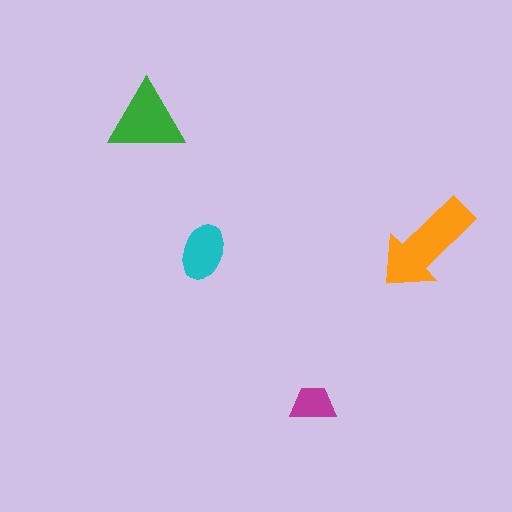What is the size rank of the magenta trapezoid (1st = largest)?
4th.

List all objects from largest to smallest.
The orange arrow, the green triangle, the cyan ellipse, the magenta trapezoid.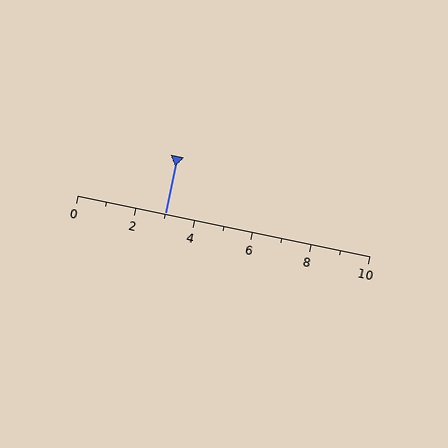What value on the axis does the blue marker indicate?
The marker indicates approximately 3.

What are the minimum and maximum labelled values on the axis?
The axis runs from 0 to 10.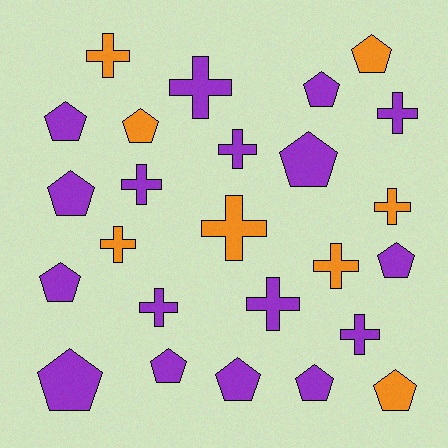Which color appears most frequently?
Purple, with 17 objects.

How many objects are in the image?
There are 25 objects.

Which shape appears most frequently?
Pentagon, with 13 objects.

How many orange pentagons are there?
There are 3 orange pentagons.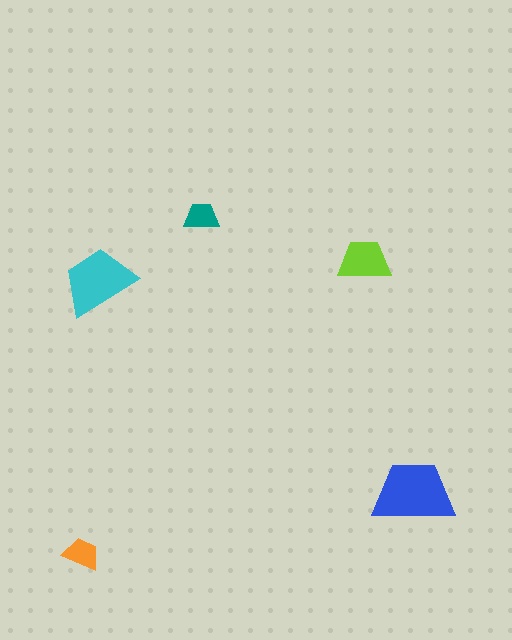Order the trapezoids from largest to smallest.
the blue one, the cyan one, the lime one, the orange one, the teal one.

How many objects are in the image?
There are 5 objects in the image.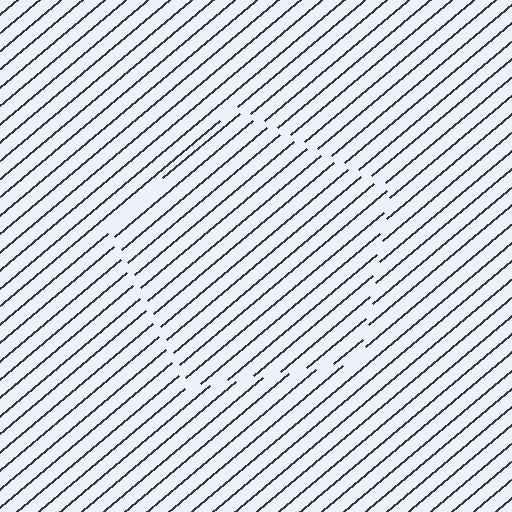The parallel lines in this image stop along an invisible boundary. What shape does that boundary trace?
An illusory pentagon. The interior of the shape contains the same grating, shifted by half a period — the contour is defined by the phase discontinuity where line-ends from the inner and outer gratings abut.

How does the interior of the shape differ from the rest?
The interior of the shape contains the same grating, shifted by half a period — the contour is defined by the phase discontinuity where line-ends from the inner and outer gratings abut.